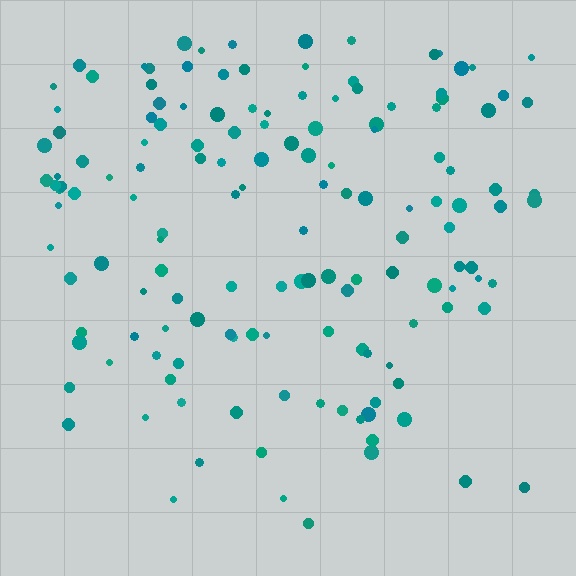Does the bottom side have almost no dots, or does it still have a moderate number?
Still a moderate number, just noticeably fewer than the top.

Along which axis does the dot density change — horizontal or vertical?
Vertical.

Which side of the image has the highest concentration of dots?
The top.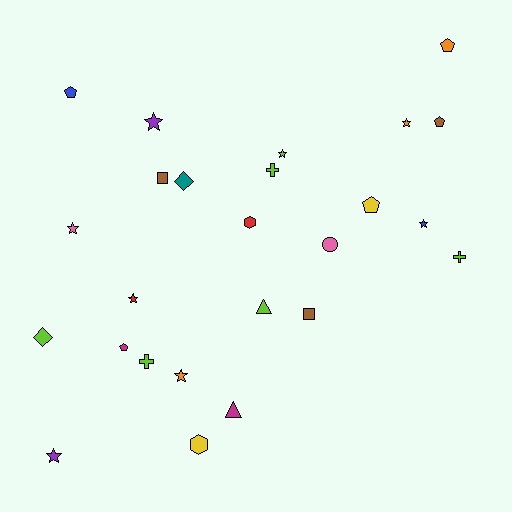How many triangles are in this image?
There are 2 triangles.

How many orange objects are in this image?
There are 3 orange objects.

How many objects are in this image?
There are 25 objects.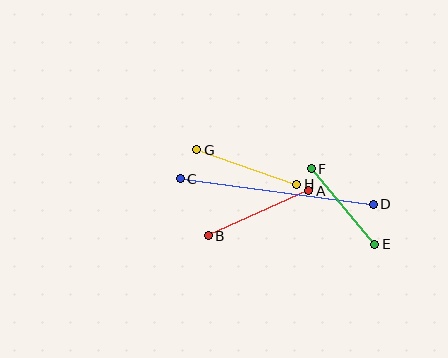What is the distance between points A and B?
The distance is approximately 110 pixels.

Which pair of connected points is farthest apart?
Points C and D are farthest apart.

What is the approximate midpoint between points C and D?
The midpoint is at approximately (277, 192) pixels.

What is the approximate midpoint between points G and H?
The midpoint is at approximately (247, 167) pixels.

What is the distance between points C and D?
The distance is approximately 195 pixels.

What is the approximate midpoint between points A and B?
The midpoint is at approximately (259, 213) pixels.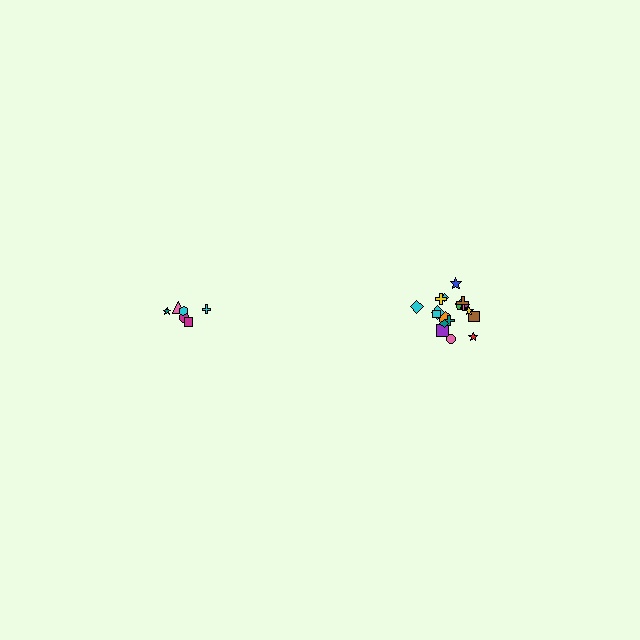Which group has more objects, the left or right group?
The right group.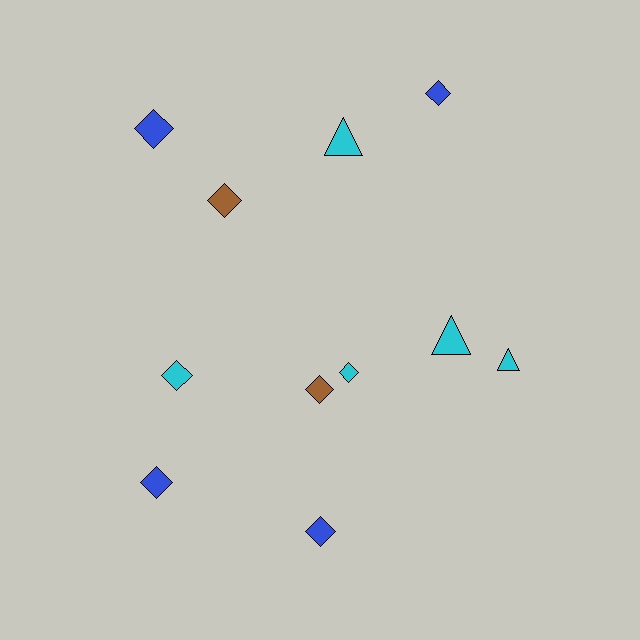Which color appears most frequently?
Cyan, with 5 objects.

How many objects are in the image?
There are 11 objects.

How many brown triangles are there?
There are no brown triangles.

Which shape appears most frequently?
Diamond, with 8 objects.